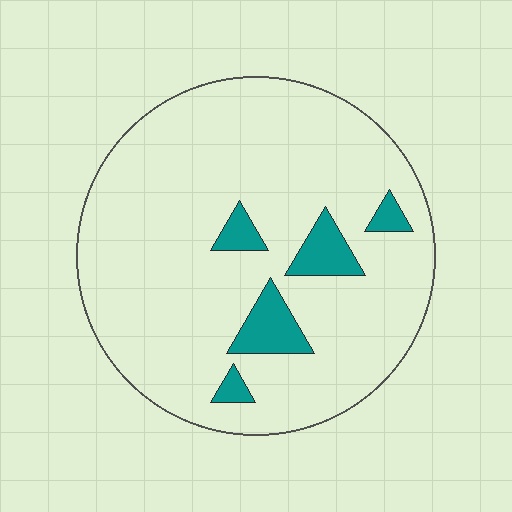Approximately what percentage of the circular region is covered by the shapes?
Approximately 10%.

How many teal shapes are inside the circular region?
5.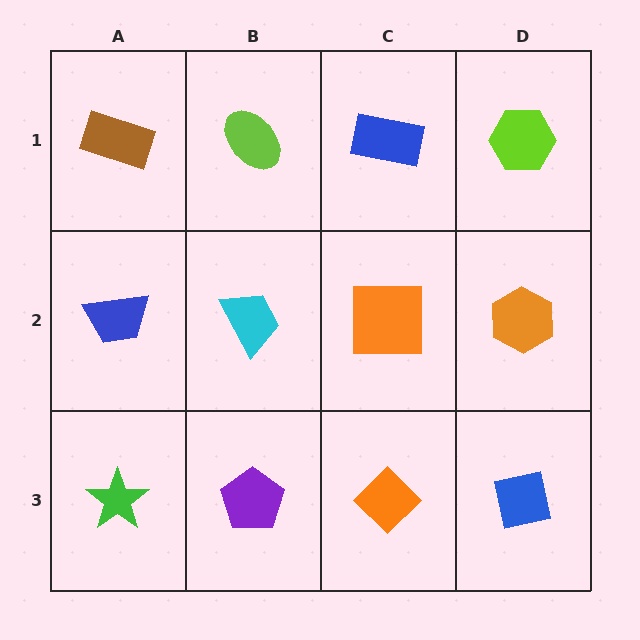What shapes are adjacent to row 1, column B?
A cyan trapezoid (row 2, column B), a brown rectangle (row 1, column A), a blue rectangle (row 1, column C).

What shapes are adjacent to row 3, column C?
An orange square (row 2, column C), a purple pentagon (row 3, column B), a blue square (row 3, column D).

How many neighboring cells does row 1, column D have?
2.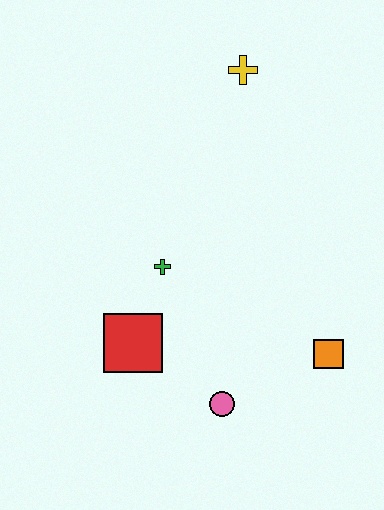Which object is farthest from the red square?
The yellow cross is farthest from the red square.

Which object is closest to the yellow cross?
The green cross is closest to the yellow cross.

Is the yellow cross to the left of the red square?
No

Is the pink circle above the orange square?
No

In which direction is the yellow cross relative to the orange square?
The yellow cross is above the orange square.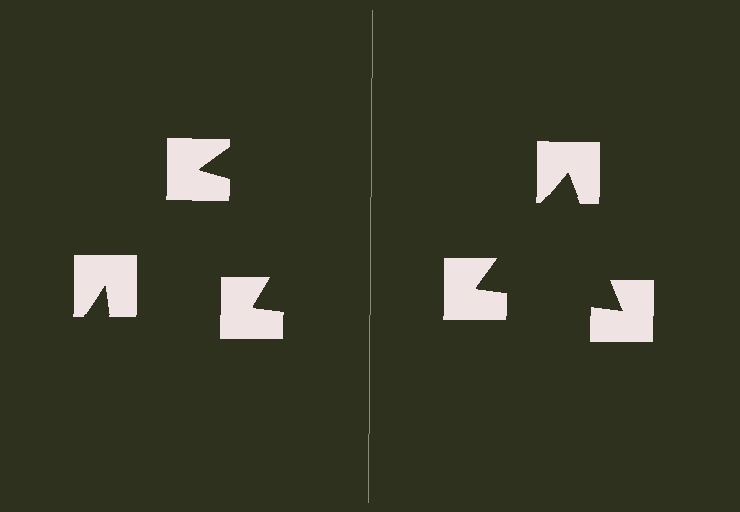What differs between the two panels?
The notched squares are positioned identically on both sides; only the wedge orientations differ. On the right they align to a triangle; on the left they are misaligned.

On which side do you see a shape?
An illusory triangle appears on the right side. On the left side the wedge cuts are rotated, so no coherent shape forms.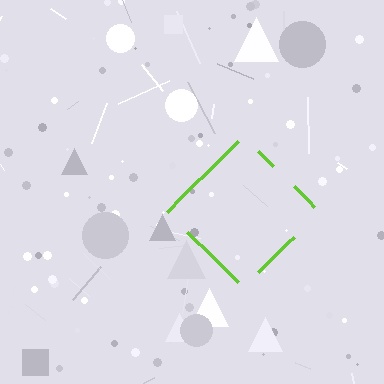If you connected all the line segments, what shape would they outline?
They would outline a diamond.